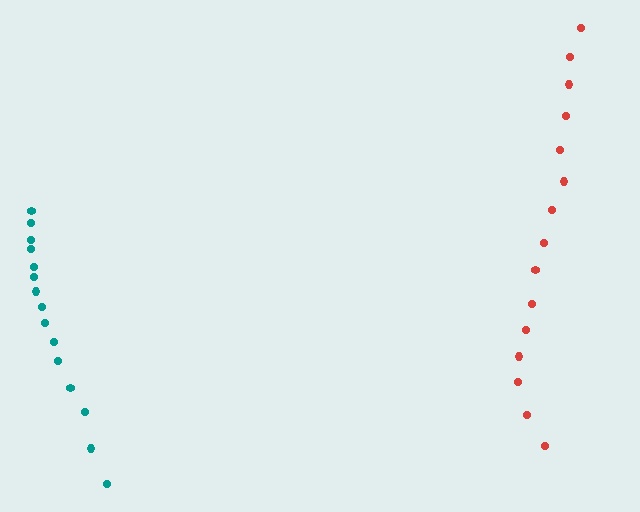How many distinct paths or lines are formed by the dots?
There are 2 distinct paths.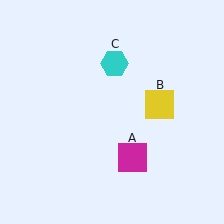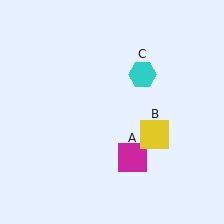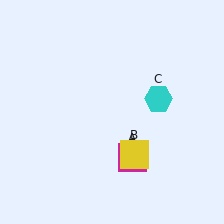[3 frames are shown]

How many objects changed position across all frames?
2 objects changed position: yellow square (object B), cyan hexagon (object C).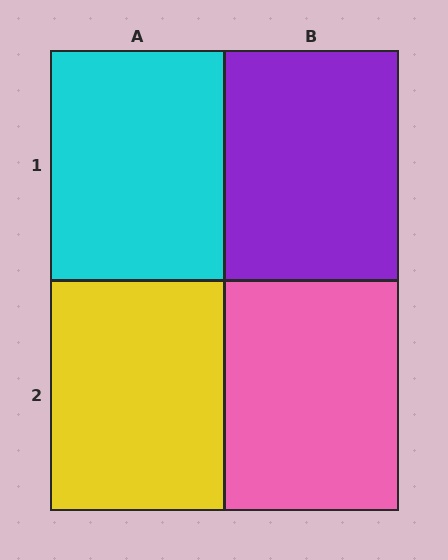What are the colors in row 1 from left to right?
Cyan, purple.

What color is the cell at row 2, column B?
Pink.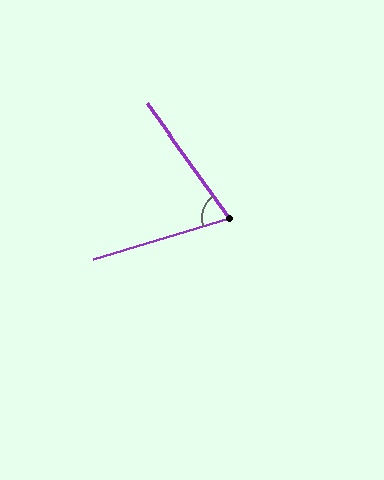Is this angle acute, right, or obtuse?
It is acute.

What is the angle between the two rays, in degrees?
Approximately 71 degrees.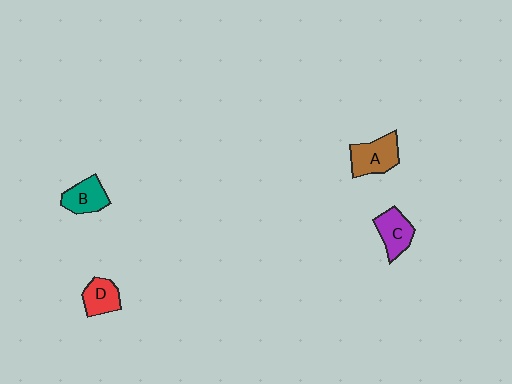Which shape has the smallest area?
Shape D (red).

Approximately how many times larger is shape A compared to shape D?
Approximately 1.4 times.